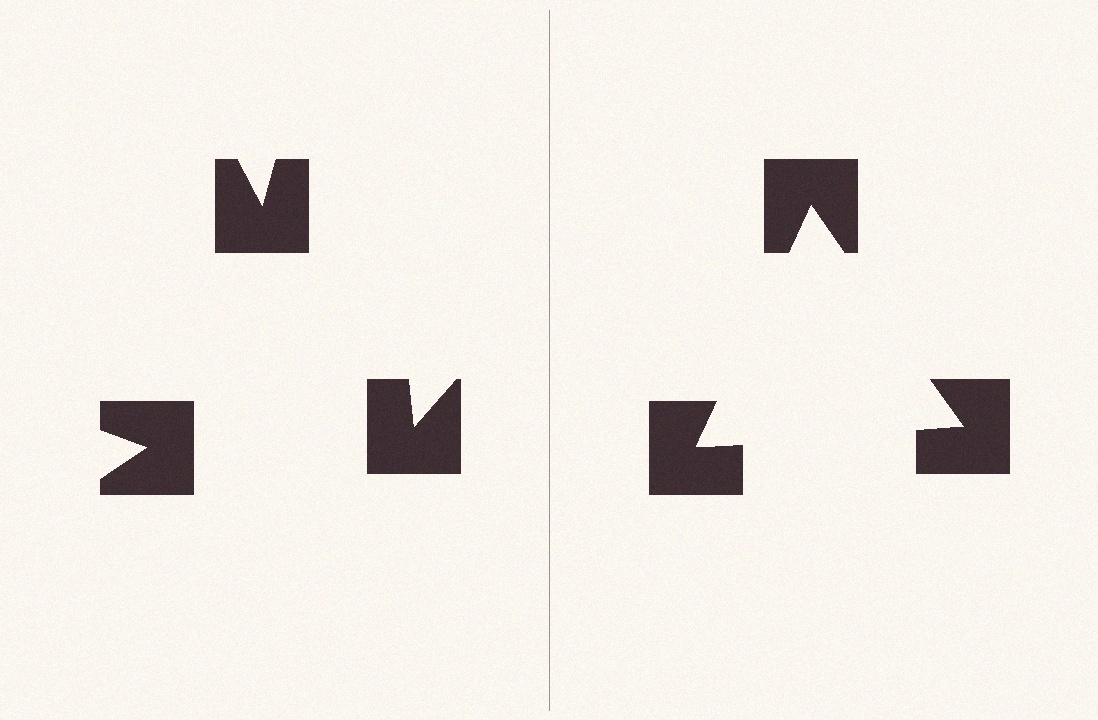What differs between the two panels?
The notched squares are positioned identically on both sides; only the wedge orientations differ. On the right they align to a triangle; on the left they are misaligned.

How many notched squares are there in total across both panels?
6 — 3 on each side.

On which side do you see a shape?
An illusory triangle appears on the right side. On the left side the wedge cuts are rotated, so no coherent shape forms.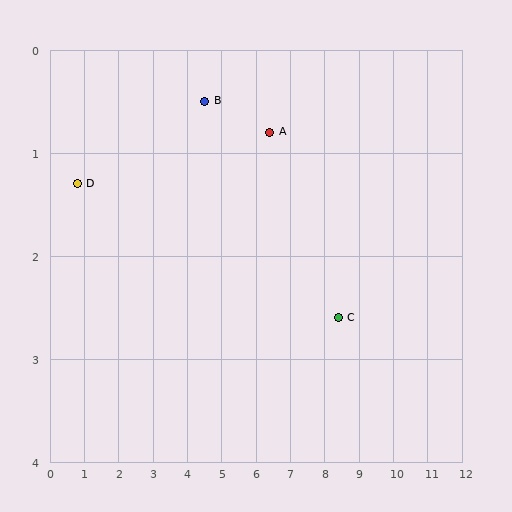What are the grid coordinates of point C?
Point C is at approximately (8.4, 2.6).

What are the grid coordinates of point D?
Point D is at approximately (0.8, 1.3).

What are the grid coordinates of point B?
Point B is at approximately (4.5, 0.5).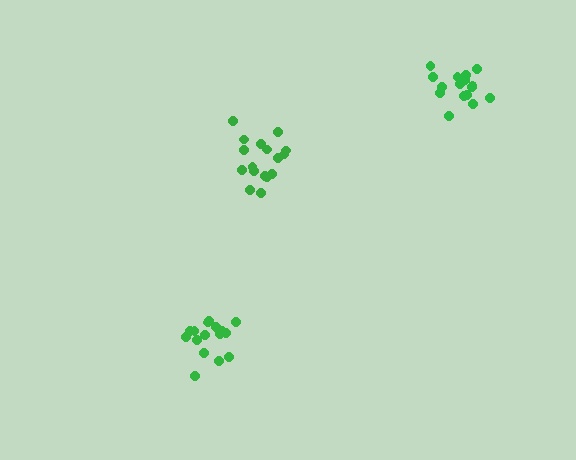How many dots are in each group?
Group 1: 16 dots, Group 2: 18 dots, Group 3: 16 dots (50 total).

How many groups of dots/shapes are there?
There are 3 groups.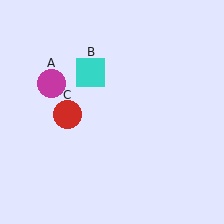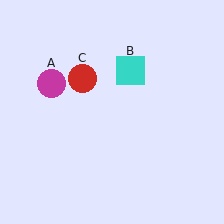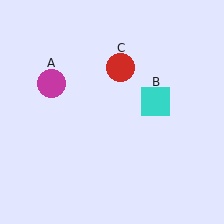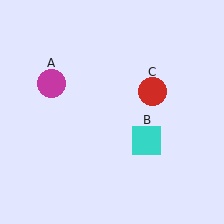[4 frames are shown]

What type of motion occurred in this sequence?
The cyan square (object B), red circle (object C) rotated clockwise around the center of the scene.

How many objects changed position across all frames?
2 objects changed position: cyan square (object B), red circle (object C).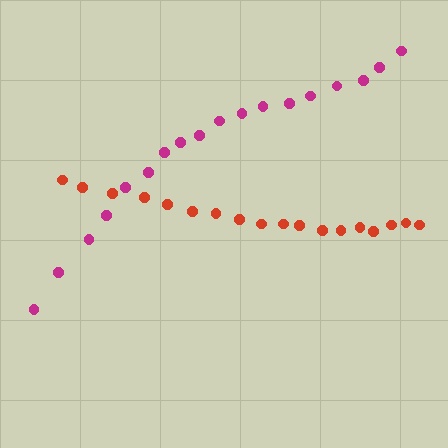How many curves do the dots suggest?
There are 2 distinct paths.